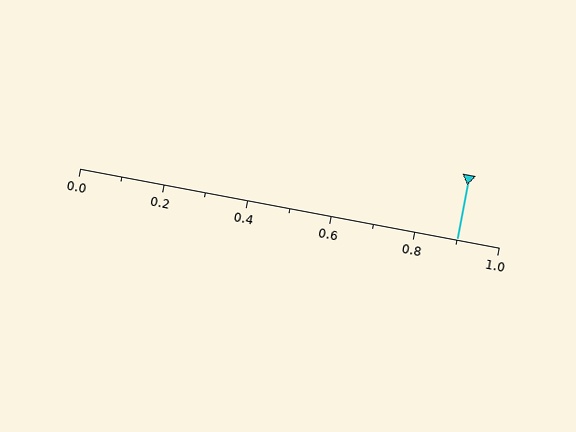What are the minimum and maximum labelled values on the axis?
The axis runs from 0.0 to 1.0.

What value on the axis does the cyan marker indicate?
The marker indicates approximately 0.9.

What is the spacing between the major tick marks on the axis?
The major ticks are spaced 0.2 apart.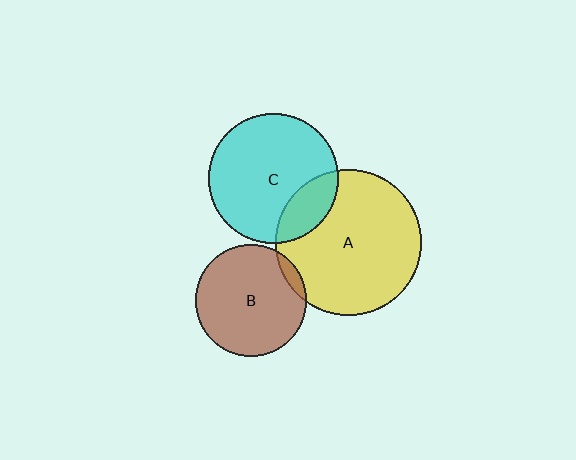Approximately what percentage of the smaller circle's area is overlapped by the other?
Approximately 5%.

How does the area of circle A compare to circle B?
Approximately 1.7 times.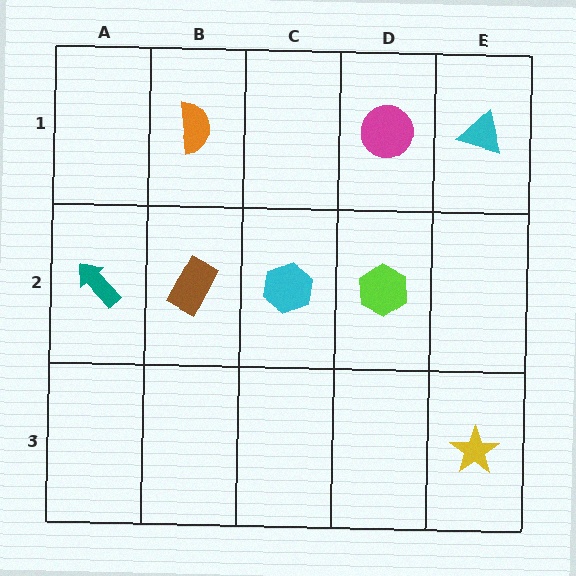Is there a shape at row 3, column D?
No, that cell is empty.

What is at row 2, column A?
A teal arrow.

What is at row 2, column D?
A lime hexagon.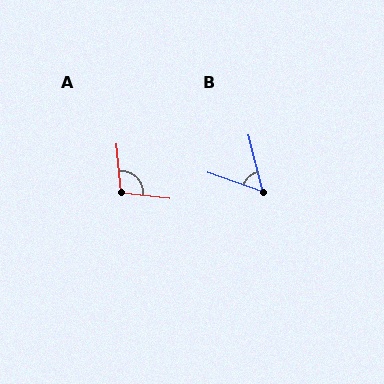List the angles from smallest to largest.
B (56°), A (101°).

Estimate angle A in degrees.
Approximately 101 degrees.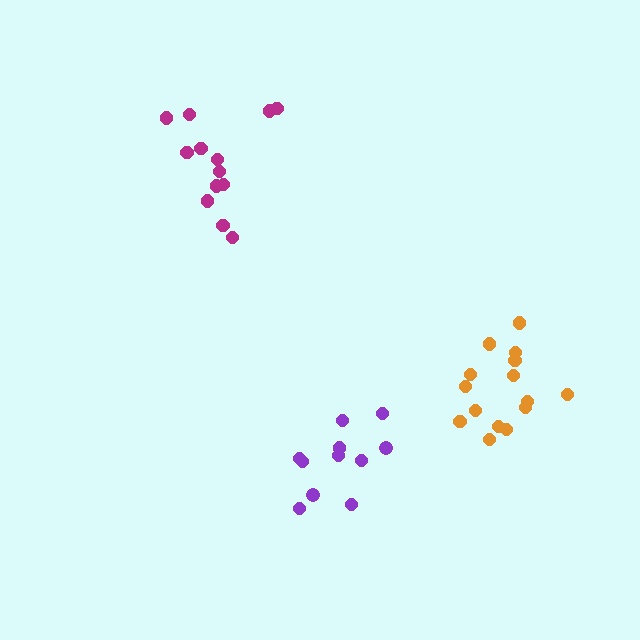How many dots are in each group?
Group 1: 15 dots, Group 2: 13 dots, Group 3: 11 dots (39 total).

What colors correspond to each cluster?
The clusters are colored: orange, magenta, purple.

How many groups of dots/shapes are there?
There are 3 groups.